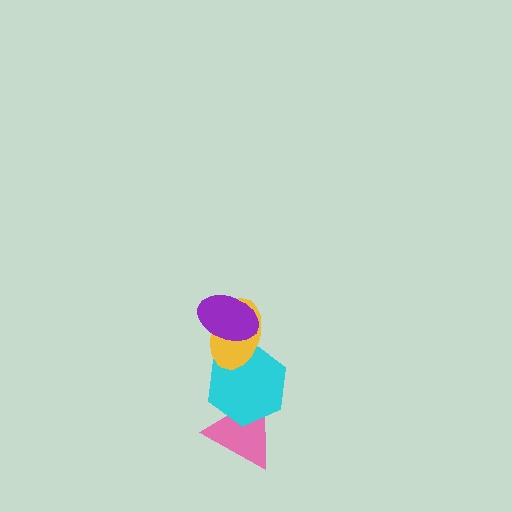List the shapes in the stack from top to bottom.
From top to bottom: the purple ellipse, the yellow ellipse, the cyan hexagon, the pink triangle.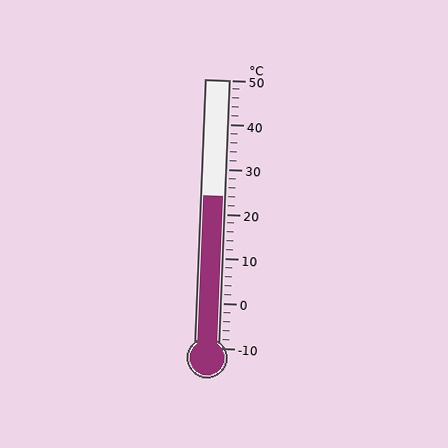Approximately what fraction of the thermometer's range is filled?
The thermometer is filled to approximately 55% of its range.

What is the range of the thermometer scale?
The thermometer scale ranges from -10°C to 50°C.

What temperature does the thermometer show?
The thermometer shows approximately 24°C.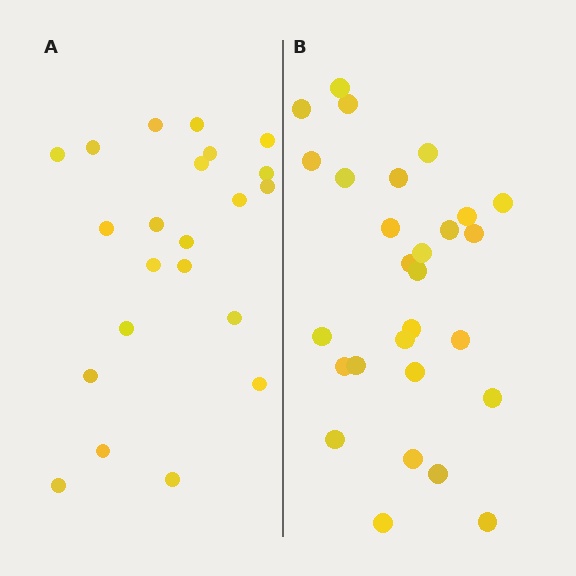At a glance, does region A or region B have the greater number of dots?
Region B (the right region) has more dots.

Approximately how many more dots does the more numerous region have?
Region B has about 6 more dots than region A.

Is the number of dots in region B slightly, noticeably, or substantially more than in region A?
Region B has noticeably more, but not dramatically so. The ratio is roughly 1.3 to 1.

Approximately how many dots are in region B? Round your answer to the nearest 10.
About 30 dots. (The exact count is 28, which rounds to 30.)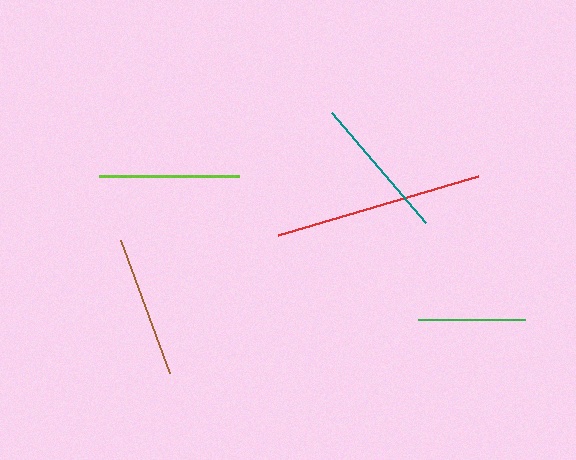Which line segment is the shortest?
The green line is the shortest at approximately 108 pixels.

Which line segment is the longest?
The red line is the longest at approximately 209 pixels.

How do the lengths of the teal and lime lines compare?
The teal and lime lines are approximately the same length.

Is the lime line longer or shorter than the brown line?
The brown line is longer than the lime line.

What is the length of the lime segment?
The lime segment is approximately 139 pixels long.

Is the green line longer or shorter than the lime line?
The lime line is longer than the green line.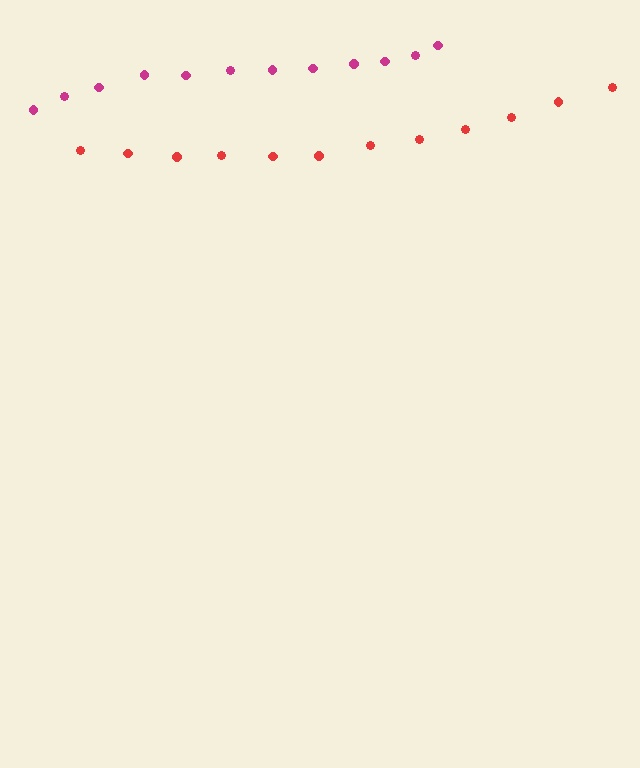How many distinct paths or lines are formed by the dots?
There are 2 distinct paths.